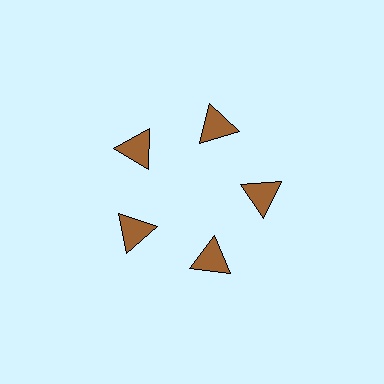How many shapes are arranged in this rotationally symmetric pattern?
There are 5 shapes, arranged in 5 groups of 1.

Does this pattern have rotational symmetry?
Yes, this pattern has 5-fold rotational symmetry. It looks the same after rotating 72 degrees around the center.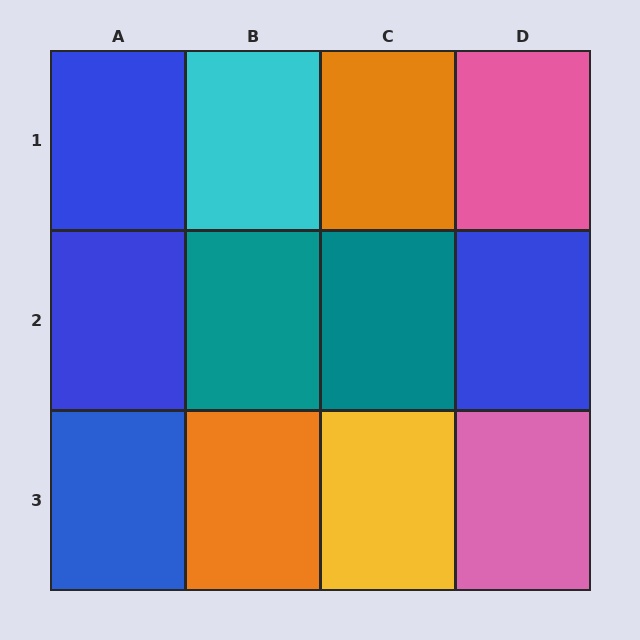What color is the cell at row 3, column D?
Pink.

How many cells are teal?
2 cells are teal.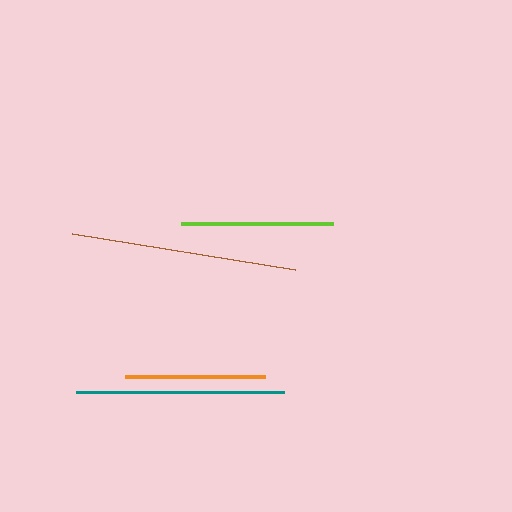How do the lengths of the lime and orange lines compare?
The lime and orange lines are approximately the same length.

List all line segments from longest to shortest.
From longest to shortest: brown, teal, lime, orange.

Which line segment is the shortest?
The orange line is the shortest at approximately 140 pixels.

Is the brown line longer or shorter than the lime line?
The brown line is longer than the lime line.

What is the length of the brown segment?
The brown segment is approximately 225 pixels long.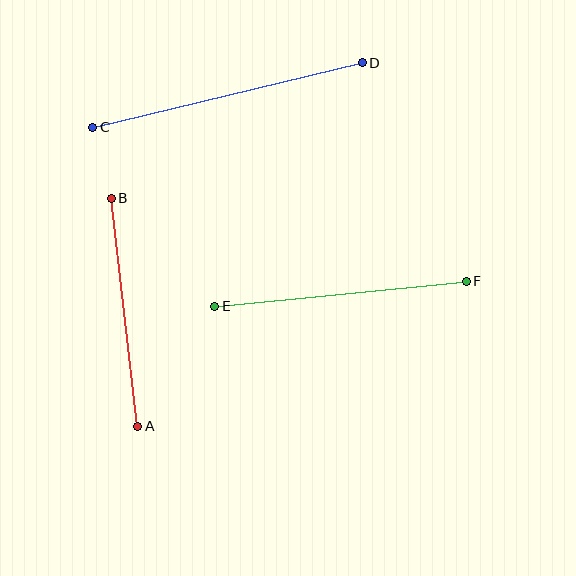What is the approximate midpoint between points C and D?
The midpoint is at approximately (228, 95) pixels.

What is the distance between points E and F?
The distance is approximately 253 pixels.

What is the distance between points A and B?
The distance is approximately 230 pixels.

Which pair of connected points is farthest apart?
Points C and D are farthest apart.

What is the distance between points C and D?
The distance is approximately 277 pixels.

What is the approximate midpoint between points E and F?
The midpoint is at approximately (341, 294) pixels.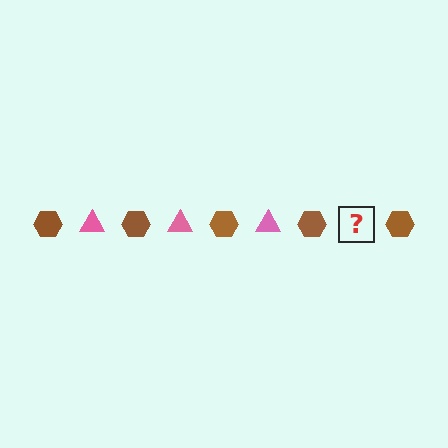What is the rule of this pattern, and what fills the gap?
The rule is that the pattern alternates between brown hexagon and pink triangle. The gap should be filled with a pink triangle.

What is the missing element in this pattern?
The missing element is a pink triangle.